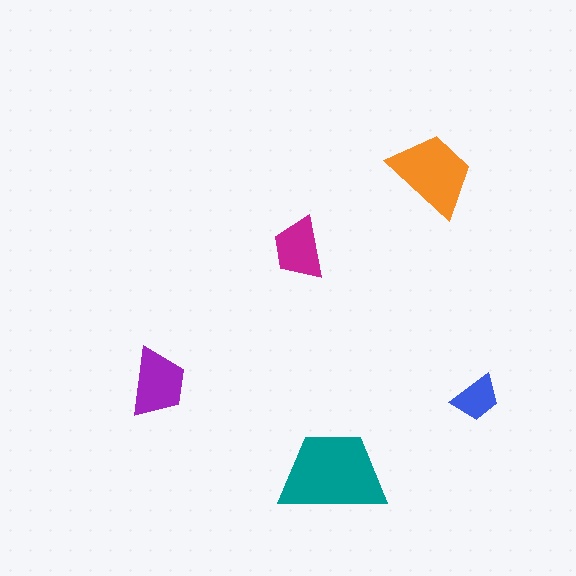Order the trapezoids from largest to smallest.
the teal one, the orange one, the purple one, the magenta one, the blue one.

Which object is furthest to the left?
The purple trapezoid is leftmost.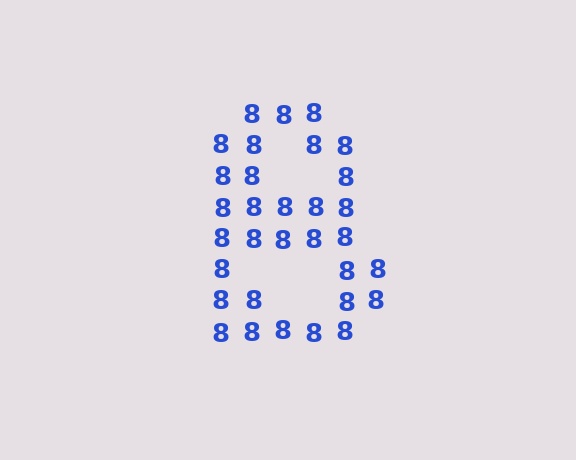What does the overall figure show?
The overall figure shows the digit 8.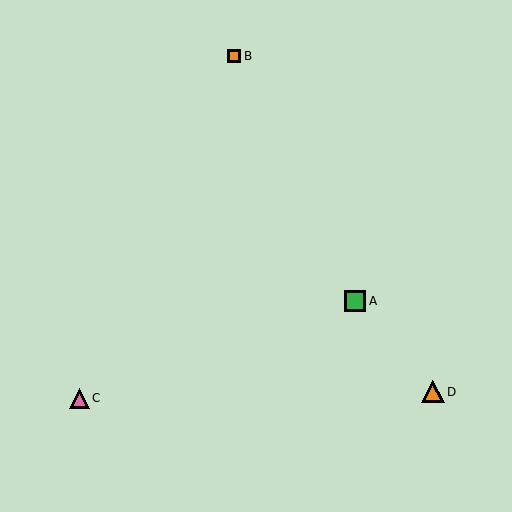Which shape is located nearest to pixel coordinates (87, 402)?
The pink triangle (labeled C) at (80, 398) is nearest to that location.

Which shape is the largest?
The orange triangle (labeled D) is the largest.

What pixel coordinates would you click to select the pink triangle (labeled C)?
Click at (80, 398) to select the pink triangle C.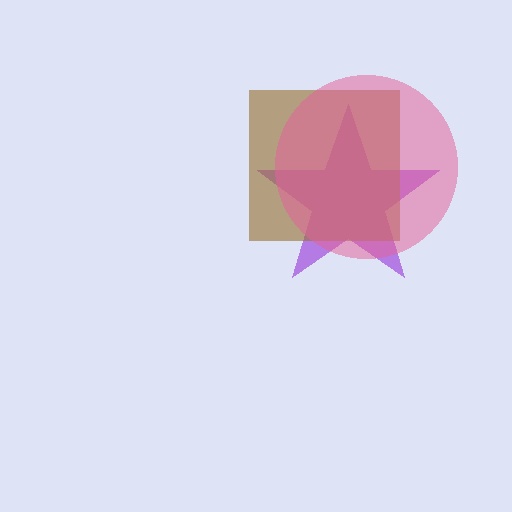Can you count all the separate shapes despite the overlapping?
Yes, there are 3 separate shapes.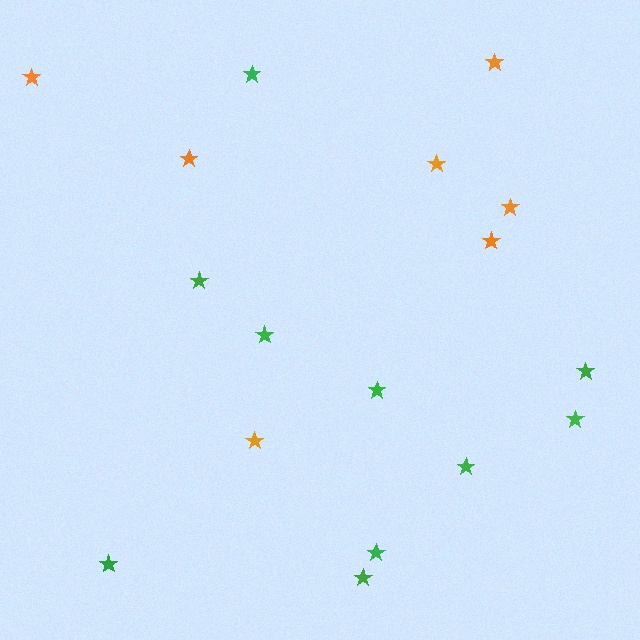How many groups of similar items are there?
There are 2 groups: one group of green stars (10) and one group of orange stars (7).